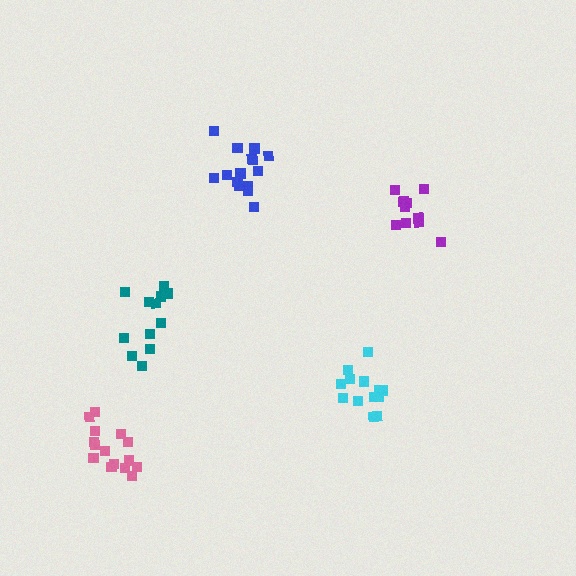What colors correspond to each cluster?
The clusters are colored: purple, pink, cyan, teal, blue.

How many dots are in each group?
Group 1: 13 dots, Group 2: 15 dots, Group 3: 13 dots, Group 4: 12 dots, Group 5: 15 dots (68 total).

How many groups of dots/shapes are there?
There are 5 groups.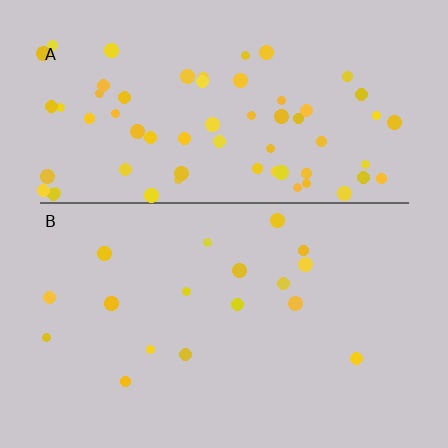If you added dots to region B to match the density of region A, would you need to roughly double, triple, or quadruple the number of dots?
Approximately quadruple.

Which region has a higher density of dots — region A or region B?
A (the top).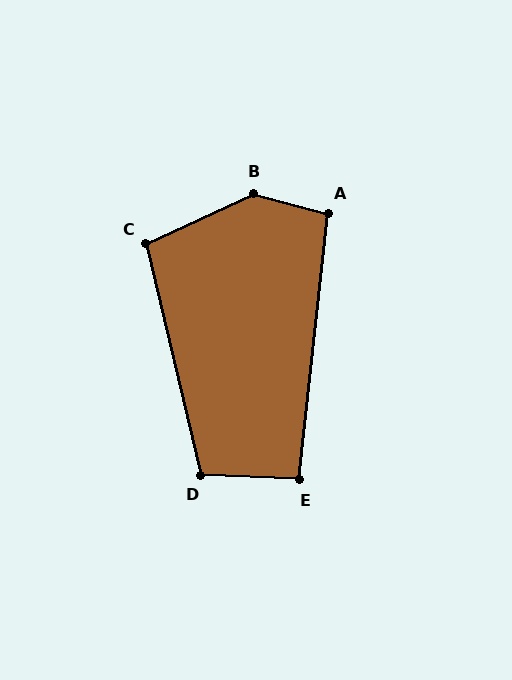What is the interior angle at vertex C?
Approximately 102 degrees (obtuse).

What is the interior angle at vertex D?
Approximately 106 degrees (obtuse).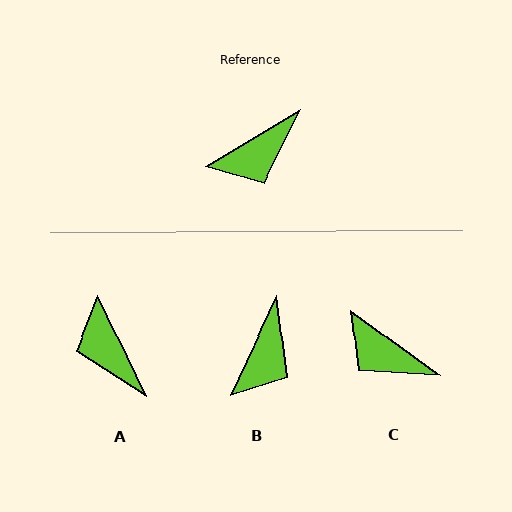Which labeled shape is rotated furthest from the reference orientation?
A, about 96 degrees away.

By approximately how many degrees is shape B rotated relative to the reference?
Approximately 33 degrees counter-clockwise.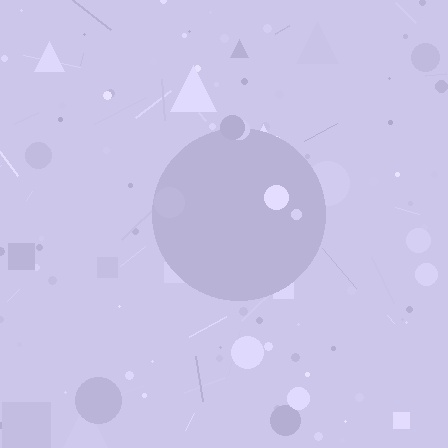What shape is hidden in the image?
A circle is hidden in the image.